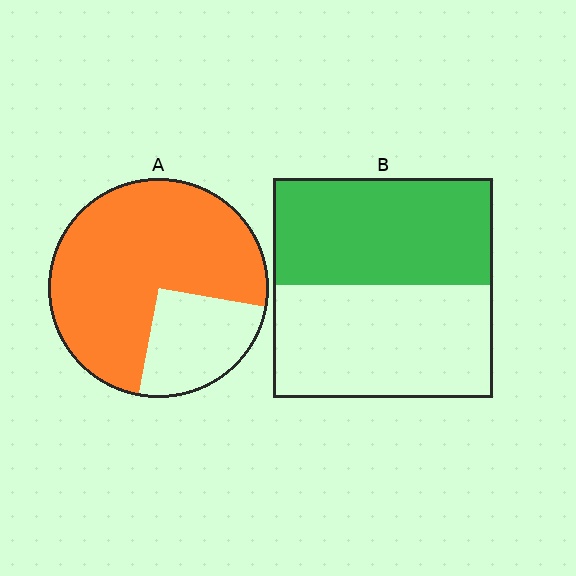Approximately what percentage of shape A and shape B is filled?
A is approximately 75% and B is approximately 50%.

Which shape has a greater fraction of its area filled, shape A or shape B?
Shape A.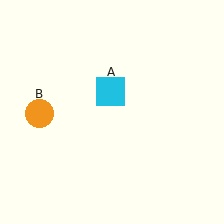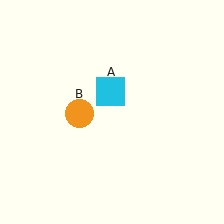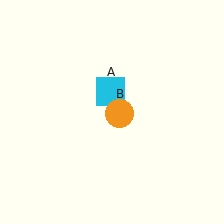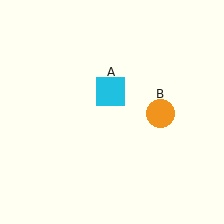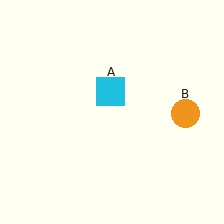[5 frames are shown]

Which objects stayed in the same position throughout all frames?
Cyan square (object A) remained stationary.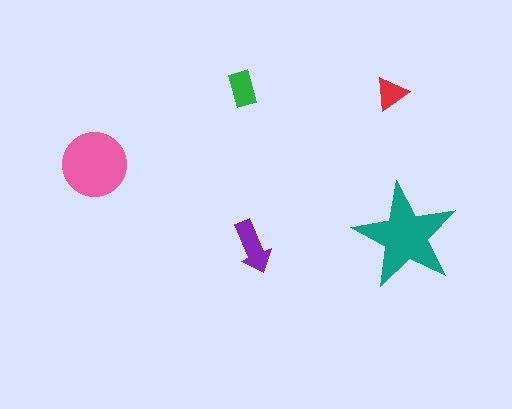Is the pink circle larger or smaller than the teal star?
Smaller.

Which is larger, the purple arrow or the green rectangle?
The purple arrow.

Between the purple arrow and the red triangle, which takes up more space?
The purple arrow.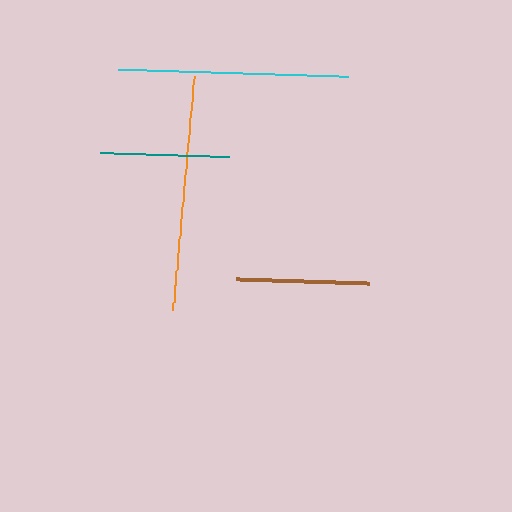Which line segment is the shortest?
The teal line is the shortest at approximately 129 pixels.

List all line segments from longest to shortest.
From longest to shortest: orange, cyan, brown, teal.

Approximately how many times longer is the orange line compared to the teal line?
The orange line is approximately 1.8 times the length of the teal line.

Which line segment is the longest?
The orange line is the longest at approximately 235 pixels.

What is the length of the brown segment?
The brown segment is approximately 133 pixels long.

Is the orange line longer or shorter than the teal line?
The orange line is longer than the teal line.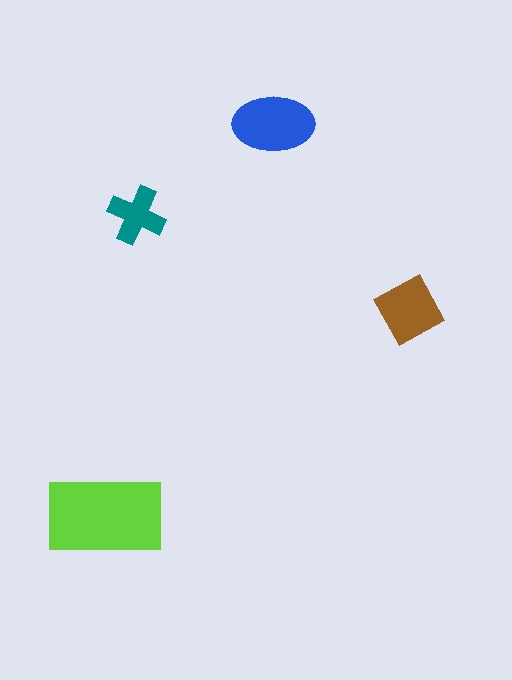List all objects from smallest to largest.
The teal cross, the brown square, the blue ellipse, the lime rectangle.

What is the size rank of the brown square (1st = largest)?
3rd.